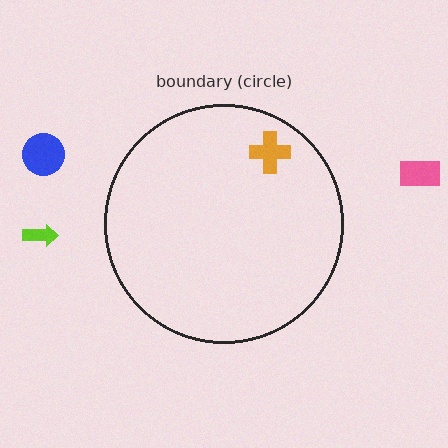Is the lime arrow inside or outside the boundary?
Outside.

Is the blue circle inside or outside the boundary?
Outside.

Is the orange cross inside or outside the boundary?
Inside.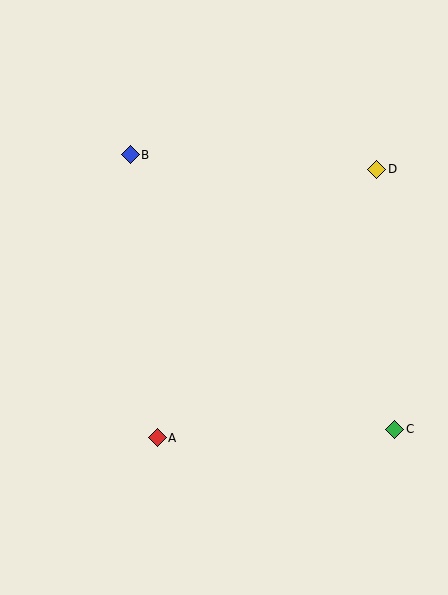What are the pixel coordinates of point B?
Point B is at (130, 155).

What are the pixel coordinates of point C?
Point C is at (395, 429).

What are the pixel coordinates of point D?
Point D is at (377, 169).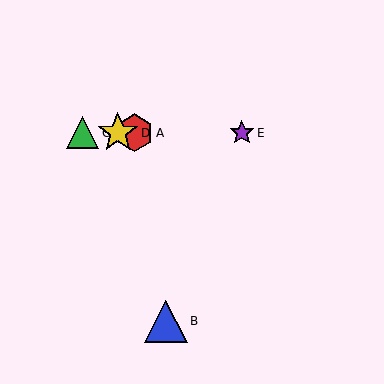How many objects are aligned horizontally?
4 objects (A, C, D, E) are aligned horizontally.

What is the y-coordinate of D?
Object D is at y≈133.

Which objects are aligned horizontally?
Objects A, C, D, E are aligned horizontally.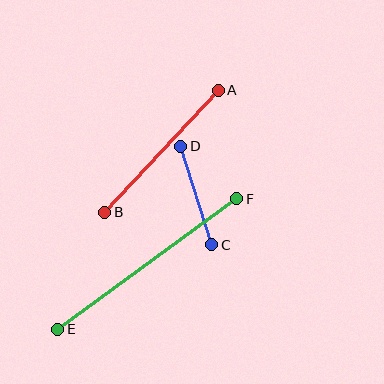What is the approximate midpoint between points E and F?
The midpoint is at approximately (147, 264) pixels.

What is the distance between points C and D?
The distance is approximately 103 pixels.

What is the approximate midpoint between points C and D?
The midpoint is at approximately (196, 196) pixels.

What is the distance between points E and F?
The distance is approximately 221 pixels.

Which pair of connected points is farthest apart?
Points E and F are farthest apart.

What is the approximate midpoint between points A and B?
The midpoint is at approximately (161, 151) pixels.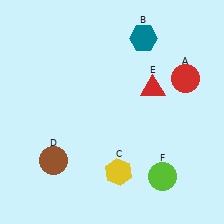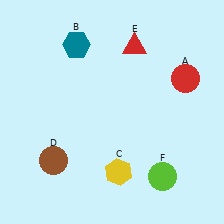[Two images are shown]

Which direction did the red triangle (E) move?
The red triangle (E) moved up.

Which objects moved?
The objects that moved are: the teal hexagon (B), the red triangle (E).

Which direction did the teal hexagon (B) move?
The teal hexagon (B) moved left.